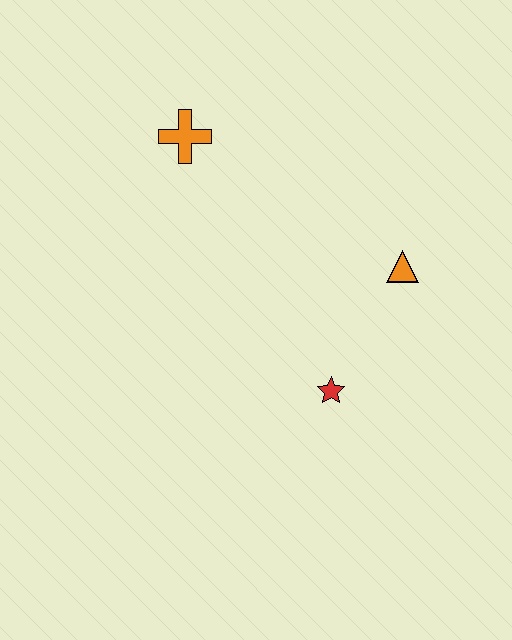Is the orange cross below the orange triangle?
No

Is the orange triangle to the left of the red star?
No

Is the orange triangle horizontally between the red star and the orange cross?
No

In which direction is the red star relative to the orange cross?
The red star is below the orange cross.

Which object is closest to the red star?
The orange triangle is closest to the red star.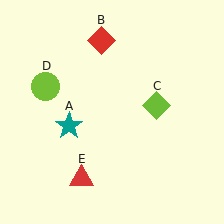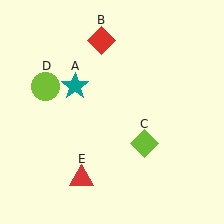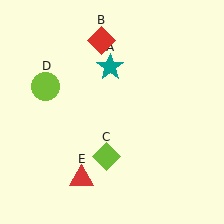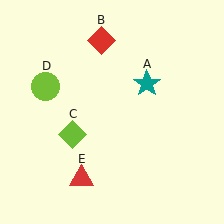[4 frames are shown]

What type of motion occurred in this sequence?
The teal star (object A), lime diamond (object C) rotated clockwise around the center of the scene.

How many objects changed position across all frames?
2 objects changed position: teal star (object A), lime diamond (object C).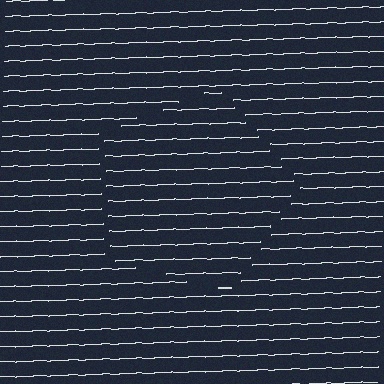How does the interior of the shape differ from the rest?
The interior of the shape contains the same grating, shifted by half a period — the contour is defined by the phase discontinuity where line-ends from the inner and outer gratings abut.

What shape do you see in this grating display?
An illusory pentagon. The interior of the shape contains the same grating, shifted by half a period — the contour is defined by the phase discontinuity where line-ends from the inner and outer gratings abut.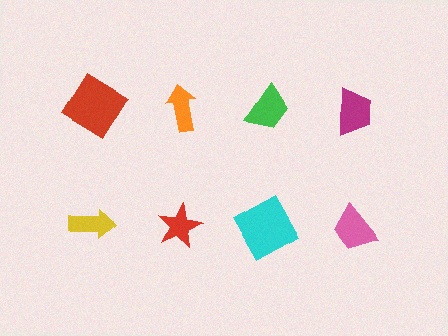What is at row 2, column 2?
A red star.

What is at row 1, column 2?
An orange arrow.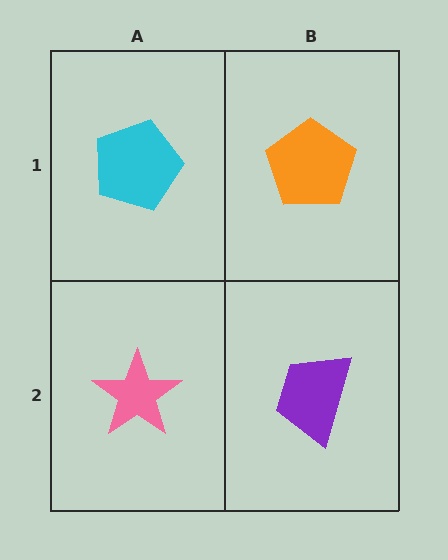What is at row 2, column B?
A purple trapezoid.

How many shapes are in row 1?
2 shapes.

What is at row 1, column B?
An orange pentagon.